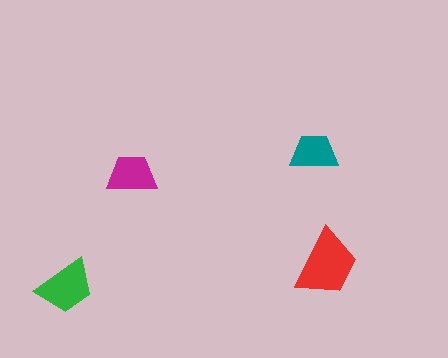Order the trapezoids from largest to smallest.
the red one, the green one, the magenta one, the teal one.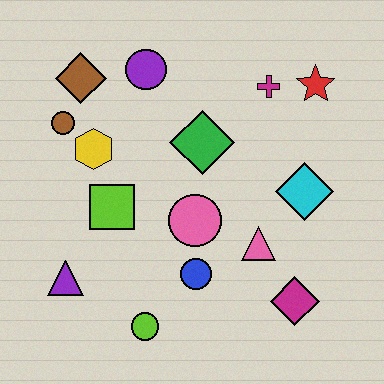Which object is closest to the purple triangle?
The lime square is closest to the purple triangle.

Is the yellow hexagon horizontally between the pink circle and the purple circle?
No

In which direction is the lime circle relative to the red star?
The lime circle is below the red star.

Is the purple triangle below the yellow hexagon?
Yes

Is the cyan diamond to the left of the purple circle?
No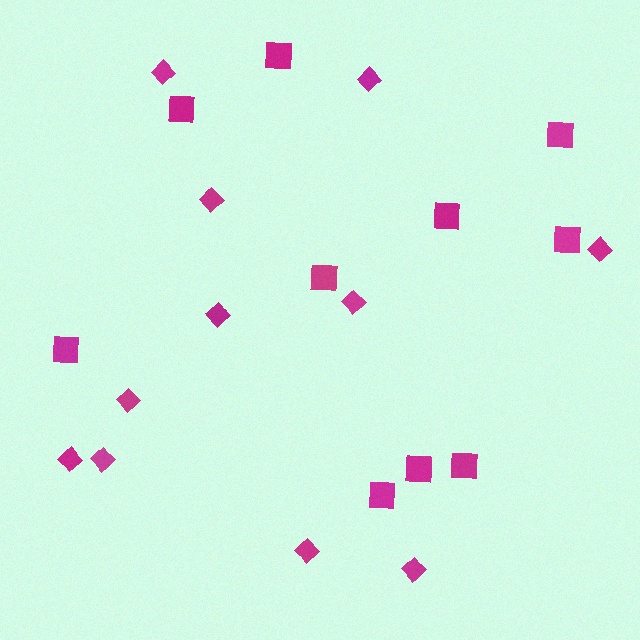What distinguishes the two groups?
There are 2 groups: one group of squares (10) and one group of diamonds (11).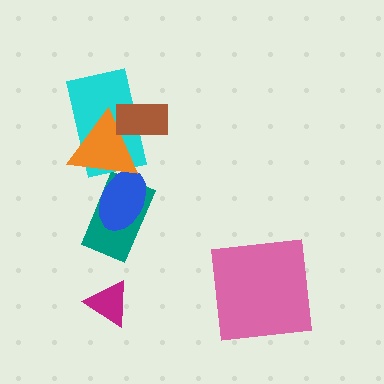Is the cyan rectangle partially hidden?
Yes, it is partially covered by another shape.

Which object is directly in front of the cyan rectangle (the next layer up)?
The orange triangle is directly in front of the cyan rectangle.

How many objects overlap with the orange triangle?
4 objects overlap with the orange triangle.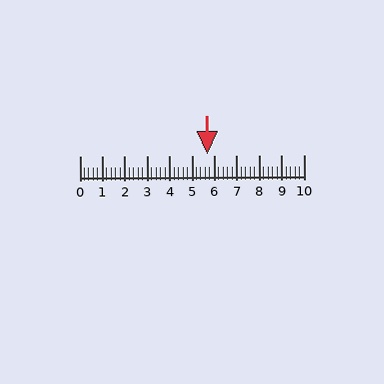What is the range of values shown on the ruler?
The ruler shows values from 0 to 10.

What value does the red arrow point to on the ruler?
The red arrow points to approximately 5.7.